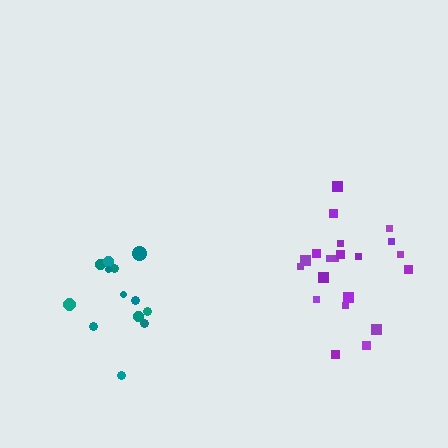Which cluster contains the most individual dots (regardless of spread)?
Purple (22).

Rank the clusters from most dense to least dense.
teal, purple.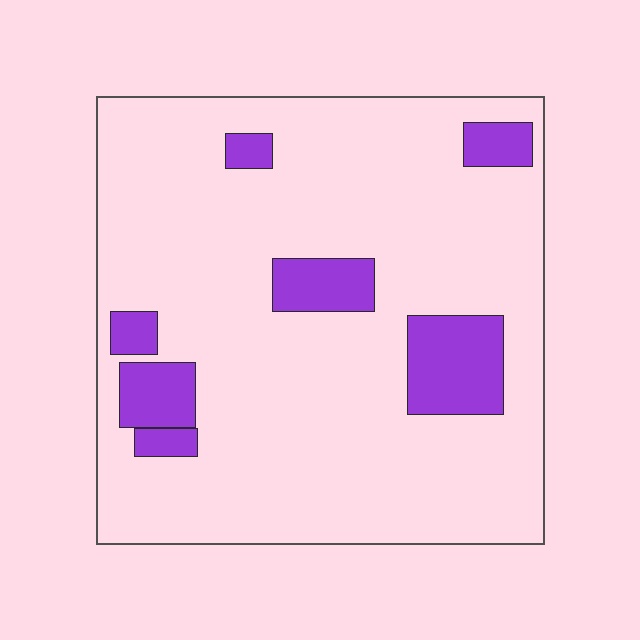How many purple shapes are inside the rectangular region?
7.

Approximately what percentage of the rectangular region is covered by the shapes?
Approximately 15%.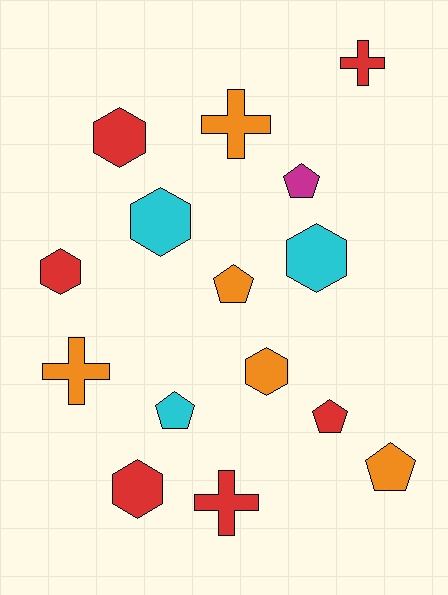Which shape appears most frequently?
Hexagon, with 6 objects.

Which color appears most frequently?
Red, with 6 objects.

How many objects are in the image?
There are 15 objects.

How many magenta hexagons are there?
There are no magenta hexagons.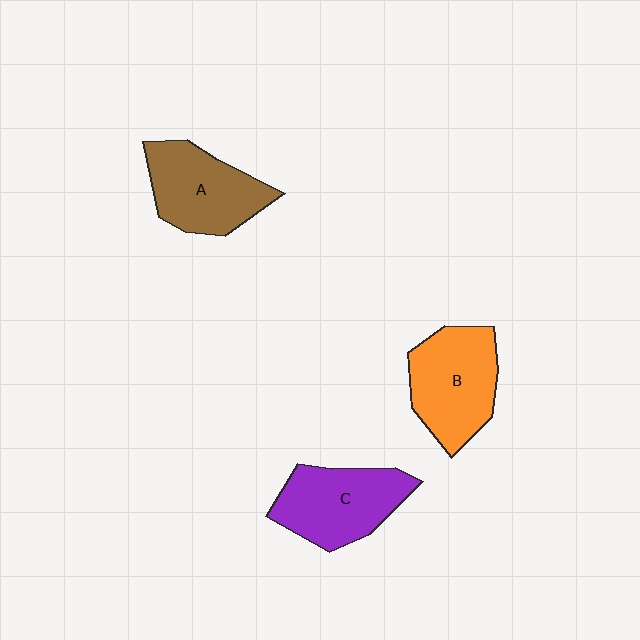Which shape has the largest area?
Shape B (orange).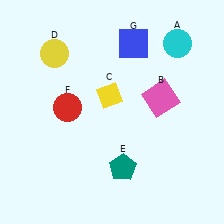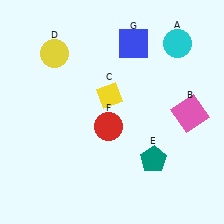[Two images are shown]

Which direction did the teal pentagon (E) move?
The teal pentagon (E) moved right.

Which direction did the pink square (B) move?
The pink square (B) moved right.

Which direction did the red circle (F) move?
The red circle (F) moved right.